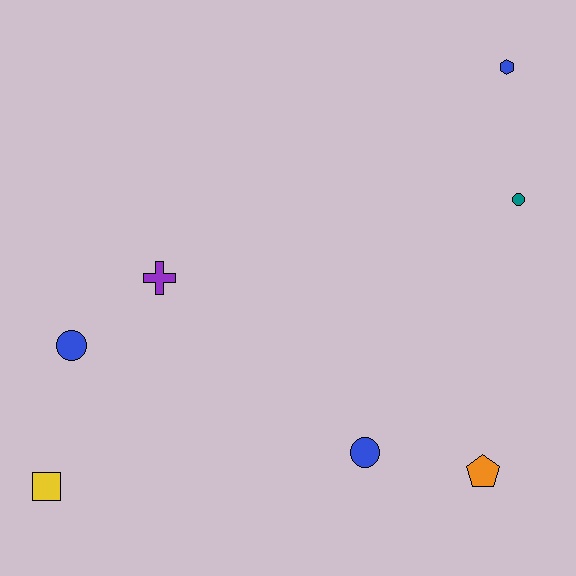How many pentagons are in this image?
There is 1 pentagon.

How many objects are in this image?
There are 7 objects.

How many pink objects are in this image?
There are no pink objects.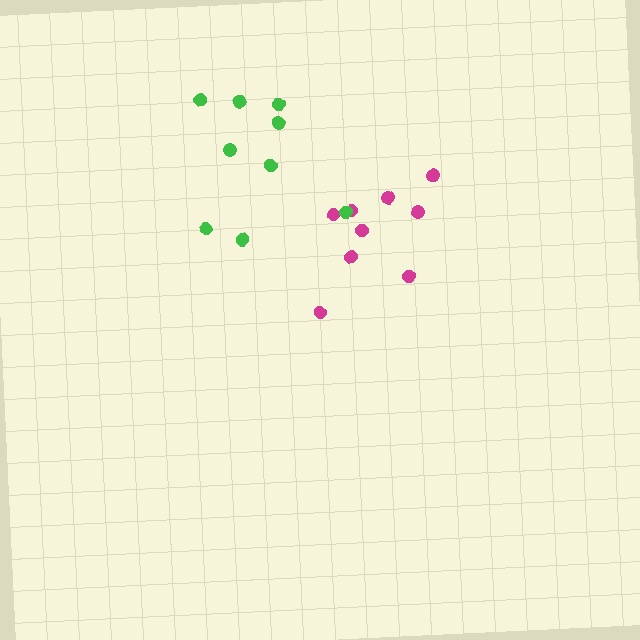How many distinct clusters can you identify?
There are 2 distinct clusters.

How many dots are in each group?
Group 1: 9 dots, Group 2: 9 dots (18 total).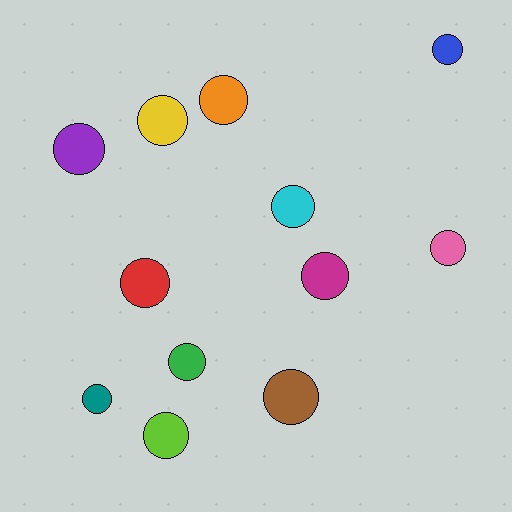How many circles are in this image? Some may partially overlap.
There are 12 circles.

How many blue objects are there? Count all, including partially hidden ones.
There is 1 blue object.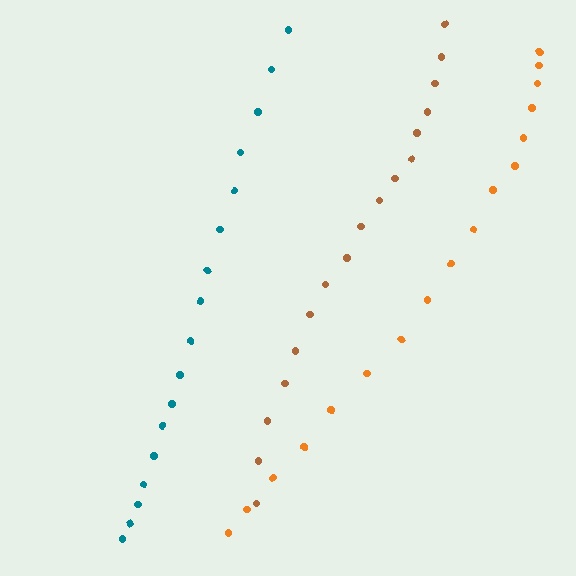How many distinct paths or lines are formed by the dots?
There are 3 distinct paths.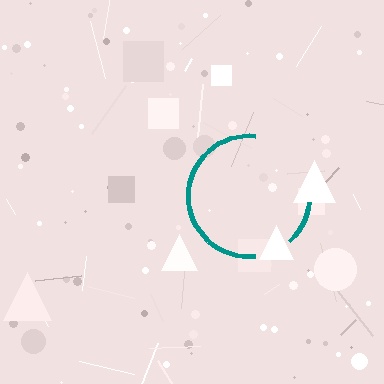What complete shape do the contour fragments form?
The contour fragments form a circle.